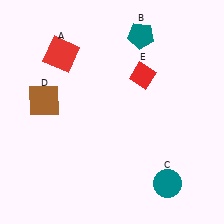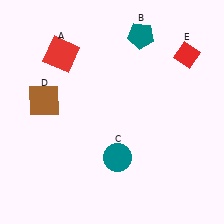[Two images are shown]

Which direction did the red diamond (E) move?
The red diamond (E) moved right.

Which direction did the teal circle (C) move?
The teal circle (C) moved left.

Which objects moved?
The objects that moved are: the teal circle (C), the red diamond (E).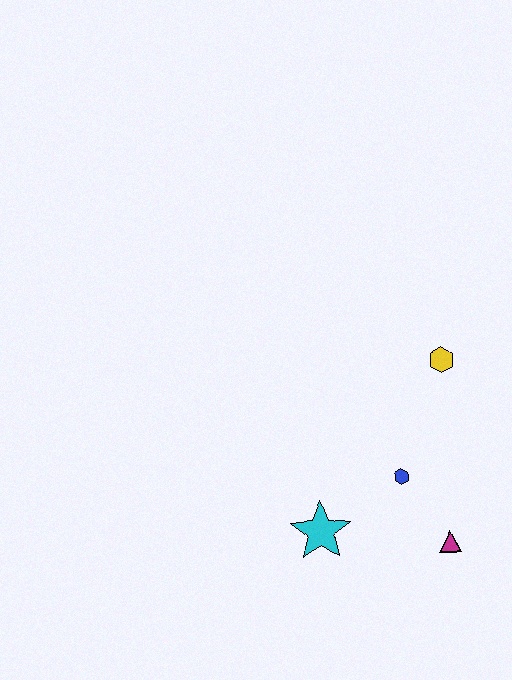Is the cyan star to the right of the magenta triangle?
No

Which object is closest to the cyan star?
The blue hexagon is closest to the cyan star.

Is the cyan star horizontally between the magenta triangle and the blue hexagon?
No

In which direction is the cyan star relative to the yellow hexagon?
The cyan star is below the yellow hexagon.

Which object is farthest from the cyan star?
The yellow hexagon is farthest from the cyan star.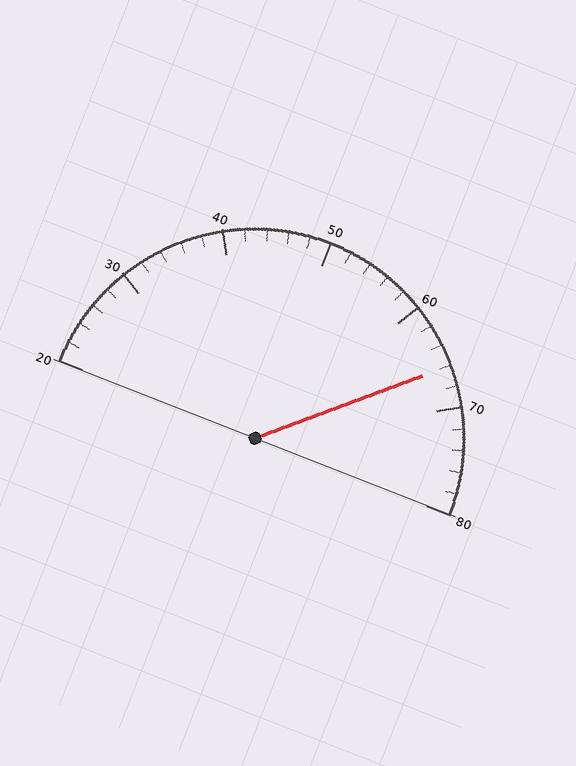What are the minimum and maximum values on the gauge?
The gauge ranges from 20 to 80.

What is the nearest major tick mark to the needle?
The nearest major tick mark is 70.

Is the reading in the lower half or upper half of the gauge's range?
The reading is in the upper half of the range (20 to 80).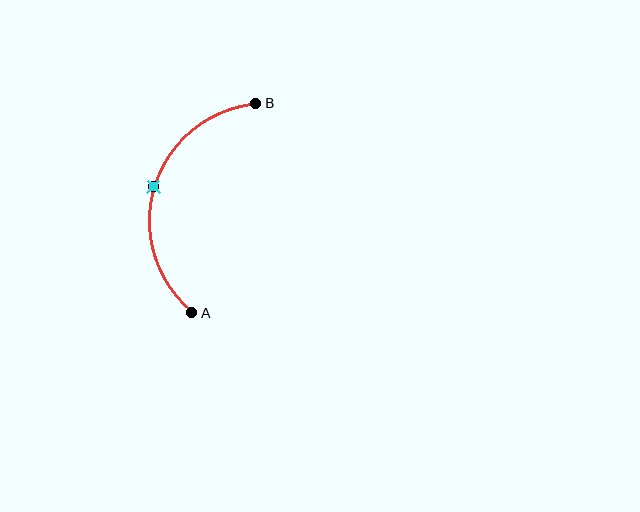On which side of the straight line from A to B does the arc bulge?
The arc bulges to the left of the straight line connecting A and B.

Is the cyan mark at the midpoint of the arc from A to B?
Yes. The cyan mark lies on the arc at equal arc-length from both A and B — it is the arc midpoint.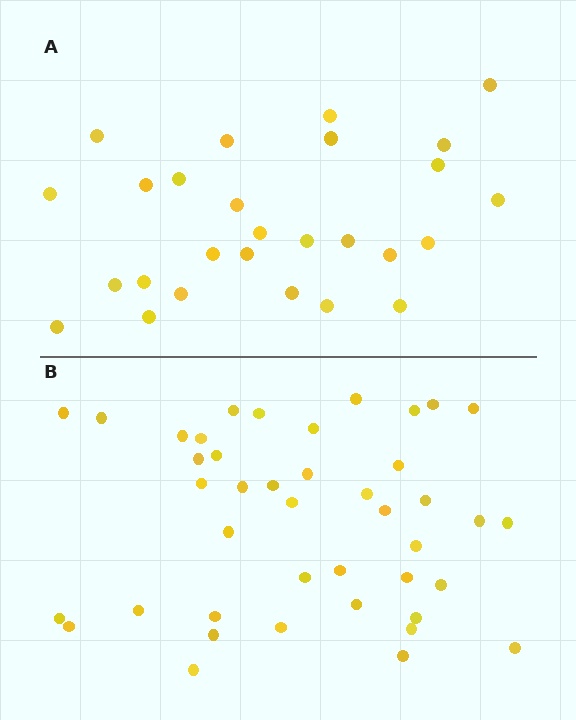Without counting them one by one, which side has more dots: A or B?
Region B (the bottom region) has more dots.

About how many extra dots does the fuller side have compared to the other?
Region B has approximately 15 more dots than region A.